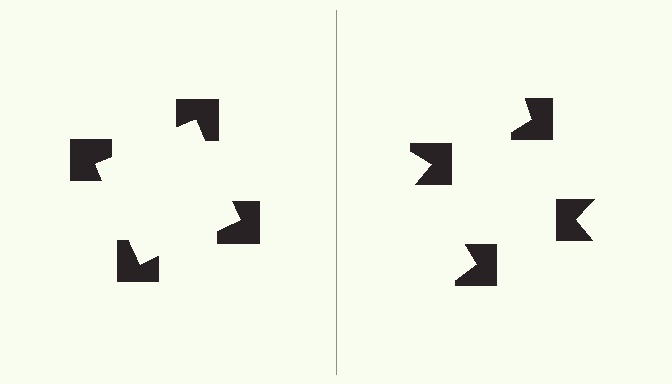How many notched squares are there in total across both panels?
8 — 4 on each side.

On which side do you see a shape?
An illusory square appears on the left side. On the right side the wedge cuts are rotated, so no coherent shape forms.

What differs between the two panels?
The notched squares are positioned identically on both sides; only the wedge orientations differ. On the left they align to a square; on the right they are misaligned.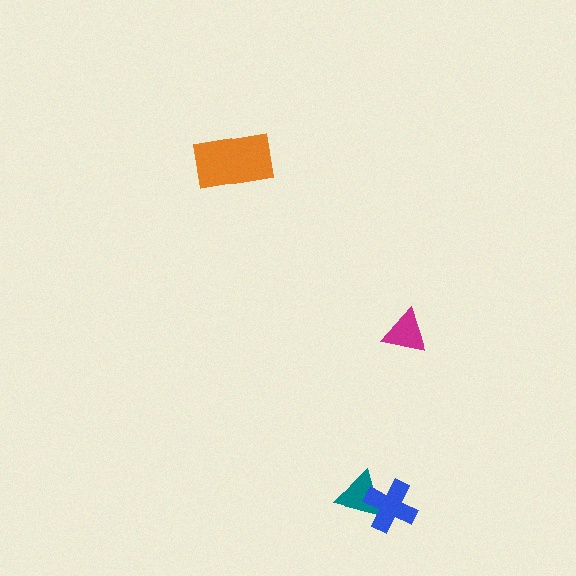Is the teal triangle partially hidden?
Yes, it is partially covered by another shape.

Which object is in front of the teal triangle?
The blue cross is in front of the teal triangle.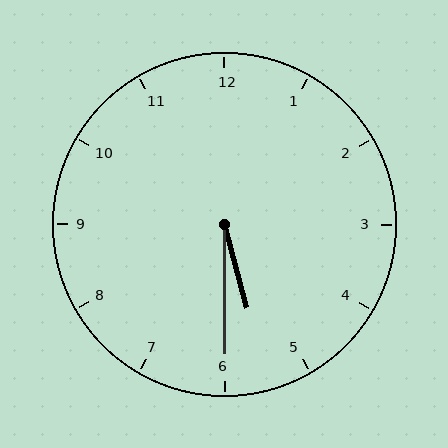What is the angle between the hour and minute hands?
Approximately 15 degrees.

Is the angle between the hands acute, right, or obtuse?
It is acute.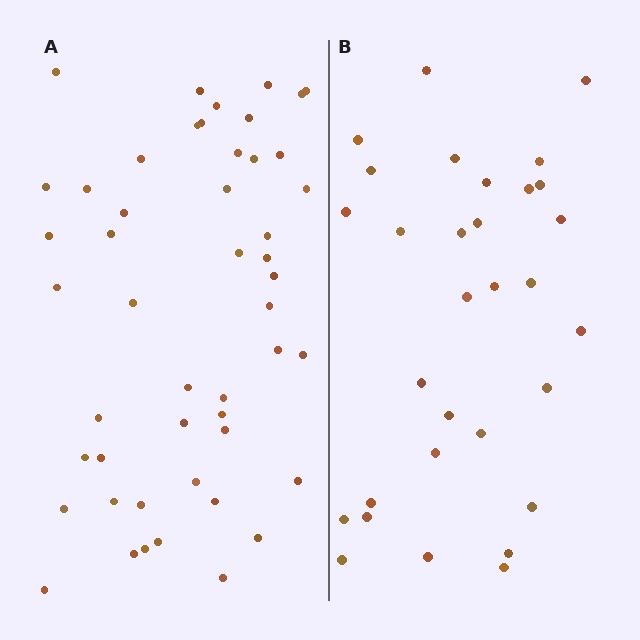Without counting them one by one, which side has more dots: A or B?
Region A (the left region) has more dots.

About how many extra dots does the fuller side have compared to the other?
Region A has approximately 20 more dots than region B.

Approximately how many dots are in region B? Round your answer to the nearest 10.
About 30 dots. (The exact count is 31, which rounds to 30.)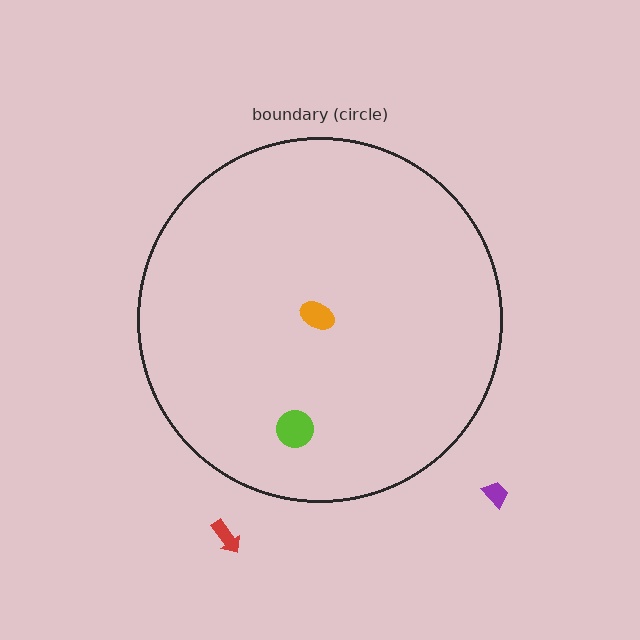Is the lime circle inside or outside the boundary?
Inside.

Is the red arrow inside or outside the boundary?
Outside.